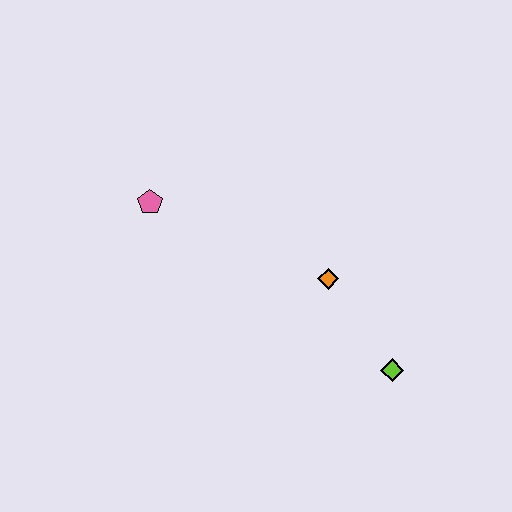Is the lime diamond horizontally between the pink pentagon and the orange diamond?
No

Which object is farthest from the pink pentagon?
The lime diamond is farthest from the pink pentagon.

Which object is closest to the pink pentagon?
The orange diamond is closest to the pink pentagon.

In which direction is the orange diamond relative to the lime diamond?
The orange diamond is above the lime diamond.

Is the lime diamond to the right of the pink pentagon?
Yes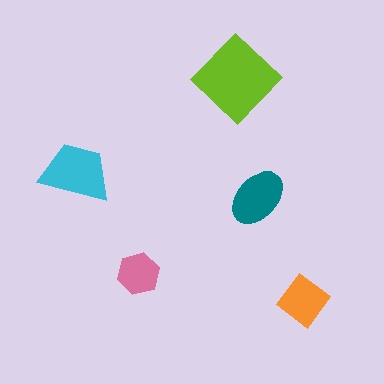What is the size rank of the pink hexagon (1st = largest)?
5th.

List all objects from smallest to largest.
The pink hexagon, the orange diamond, the teal ellipse, the cyan trapezoid, the lime diamond.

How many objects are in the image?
There are 5 objects in the image.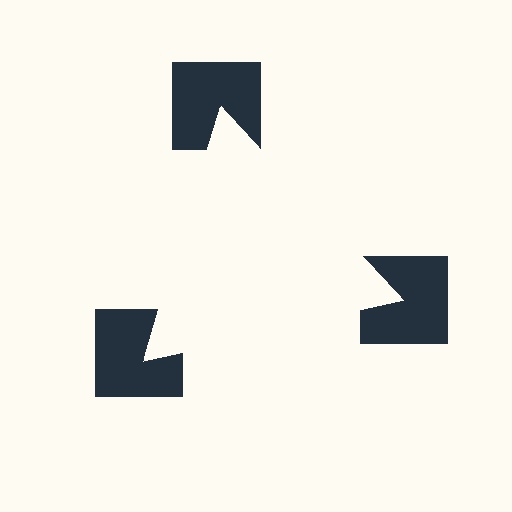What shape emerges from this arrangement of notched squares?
An illusory triangle — its edges are inferred from the aligned wedge cuts in the notched squares, not physically drawn.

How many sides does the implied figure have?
3 sides.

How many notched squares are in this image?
There are 3 — one at each vertex of the illusory triangle.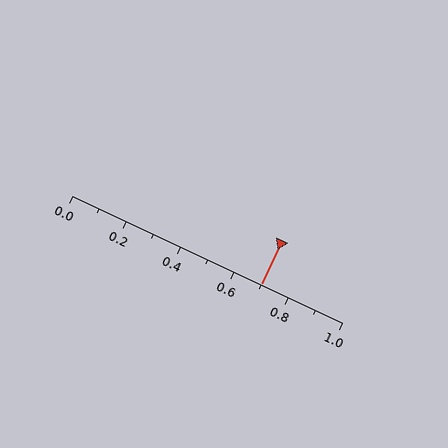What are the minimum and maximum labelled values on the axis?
The axis runs from 0.0 to 1.0.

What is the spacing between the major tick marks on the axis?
The major ticks are spaced 0.2 apart.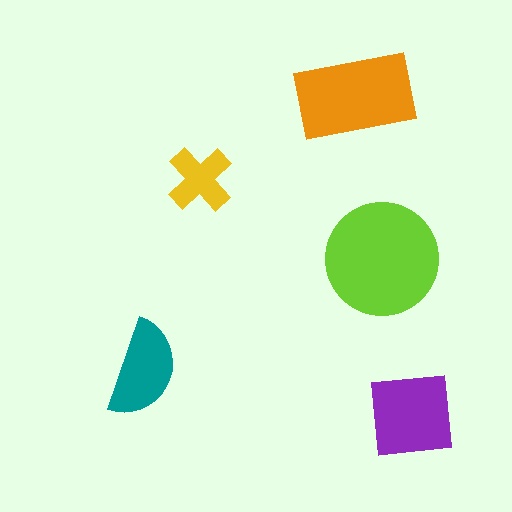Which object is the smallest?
The yellow cross.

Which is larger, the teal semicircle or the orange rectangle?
The orange rectangle.